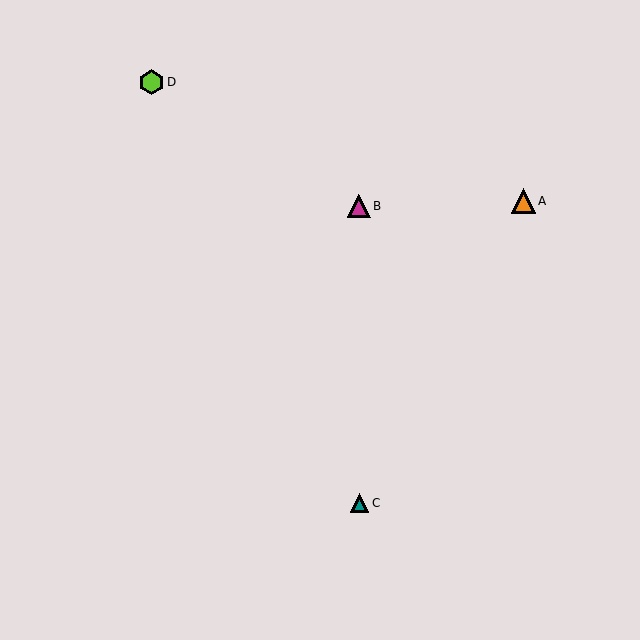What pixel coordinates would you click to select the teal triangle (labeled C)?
Click at (360, 503) to select the teal triangle C.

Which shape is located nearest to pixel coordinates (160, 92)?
The lime hexagon (labeled D) at (151, 82) is nearest to that location.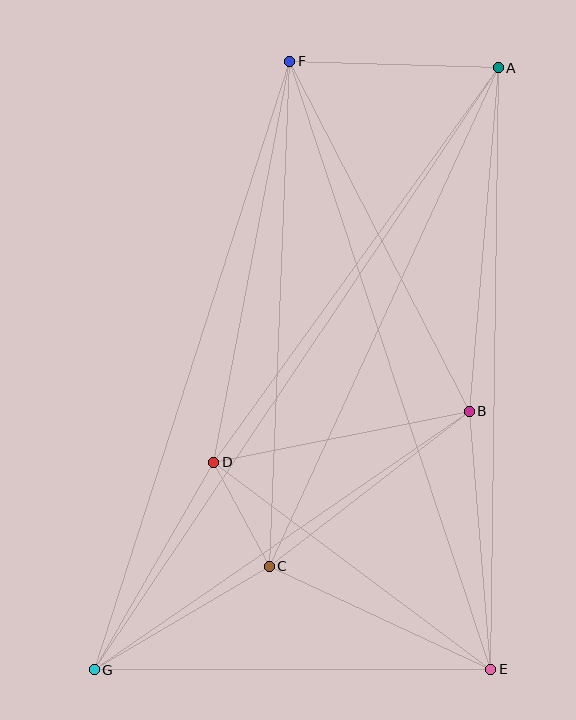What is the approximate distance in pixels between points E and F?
The distance between E and F is approximately 640 pixels.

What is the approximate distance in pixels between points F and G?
The distance between F and G is approximately 639 pixels.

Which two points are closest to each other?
Points C and D are closest to each other.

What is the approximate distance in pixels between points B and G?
The distance between B and G is approximately 455 pixels.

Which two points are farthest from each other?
Points A and G are farthest from each other.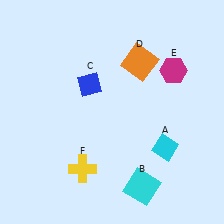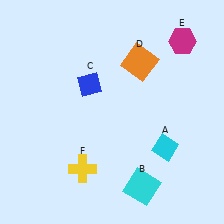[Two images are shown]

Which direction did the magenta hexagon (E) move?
The magenta hexagon (E) moved up.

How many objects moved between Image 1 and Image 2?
1 object moved between the two images.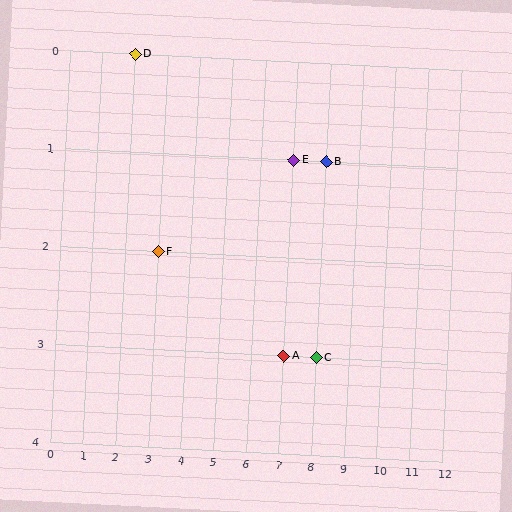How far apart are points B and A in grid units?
Points B and A are 1 column and 2 rows apart (about 2.2 grid units diagonally).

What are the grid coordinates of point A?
Point A is at grid coordinates (7, 3).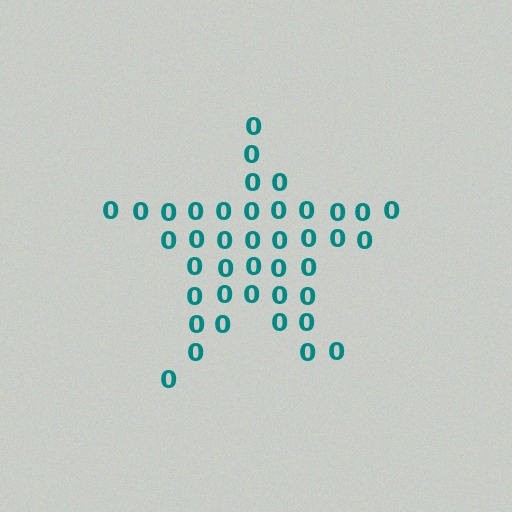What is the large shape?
The large shape is a star.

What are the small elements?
The small elements are digit 0's.